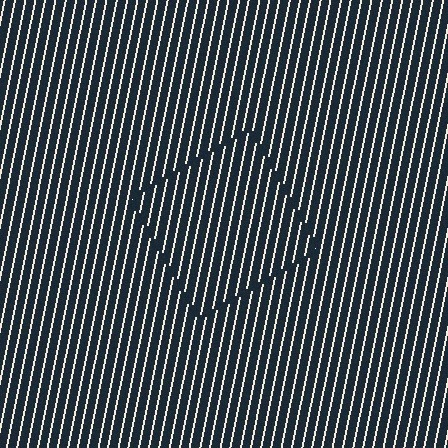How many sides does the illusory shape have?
4 sides — the line-ends trace a square.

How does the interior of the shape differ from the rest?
The interior of the shape contains the same grating, shifted by half a period — the contour is defined by the phase discontinuity where line-ends from the inner and outer gratings abut.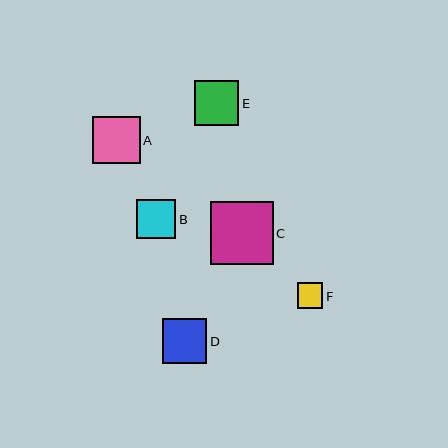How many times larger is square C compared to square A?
Square C is approximately 1.3 times the size of square A.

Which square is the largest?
Square C is the largest with a size of approximately 63 pixels.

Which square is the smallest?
Square F is the smallest with a size of approximately 26 pixels.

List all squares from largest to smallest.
From largest to smallest: C, A, D, E, B, F.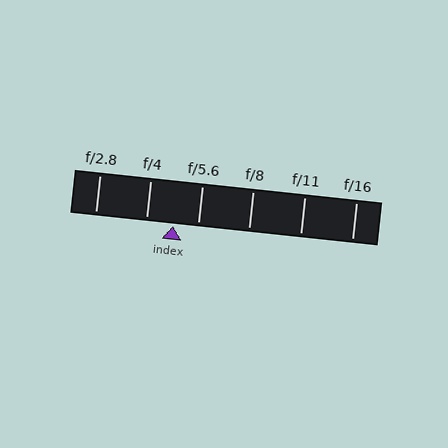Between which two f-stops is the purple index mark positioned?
The index mark is between f/4 and f/5.6.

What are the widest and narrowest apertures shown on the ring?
The widest aperture shown is f/2.8 and the narrowest is f/16.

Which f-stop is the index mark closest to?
The index mark is closest to f/5.6.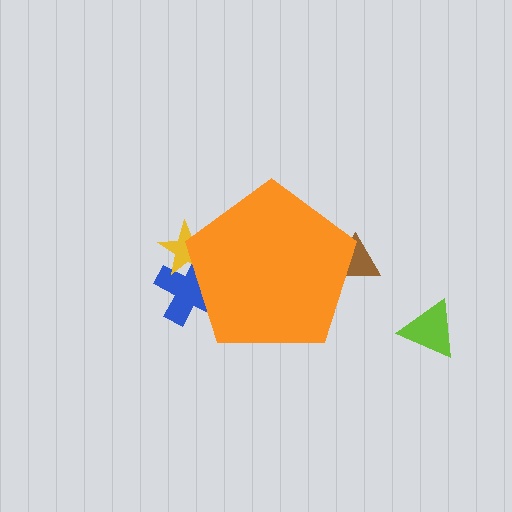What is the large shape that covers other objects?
An orange pentagon.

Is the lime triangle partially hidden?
No, the lime triangle is fully visible.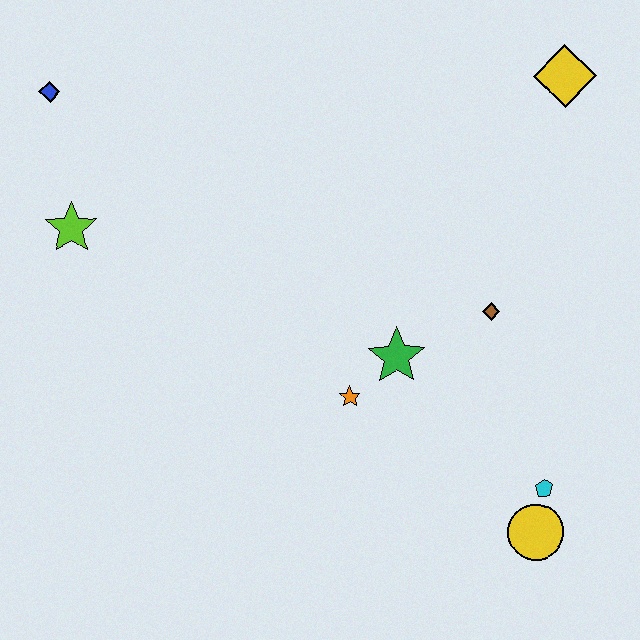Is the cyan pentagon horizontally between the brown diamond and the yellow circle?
No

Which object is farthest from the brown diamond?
The blue diamond is farthest from the brown diamond.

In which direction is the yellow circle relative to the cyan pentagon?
The yellow circle is below the cyan pentagon.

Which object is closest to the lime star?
The blue diamond is closest to the lime star.